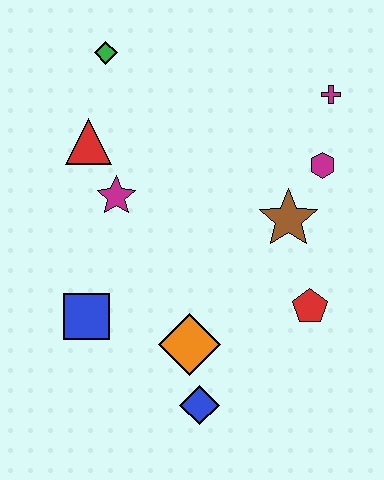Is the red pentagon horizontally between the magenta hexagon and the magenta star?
Yes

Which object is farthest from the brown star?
The green diamond is farthest from the brown star.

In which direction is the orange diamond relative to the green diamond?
The orange diamond is below the green diamond.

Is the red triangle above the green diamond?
No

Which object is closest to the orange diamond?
The blue diamond is closest to the orange diamond.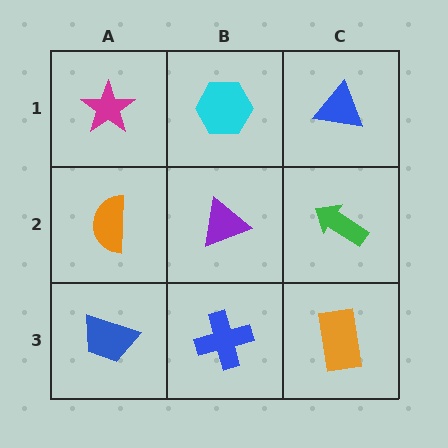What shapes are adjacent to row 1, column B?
A purple triangle (row 2, column B), a magenta star (row 1, column A), a blue triangle (row 1, column C).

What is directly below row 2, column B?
A blue cross.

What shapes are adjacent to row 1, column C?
A green arrow (row 2, column C), a cyan hexagon (row 1, column B).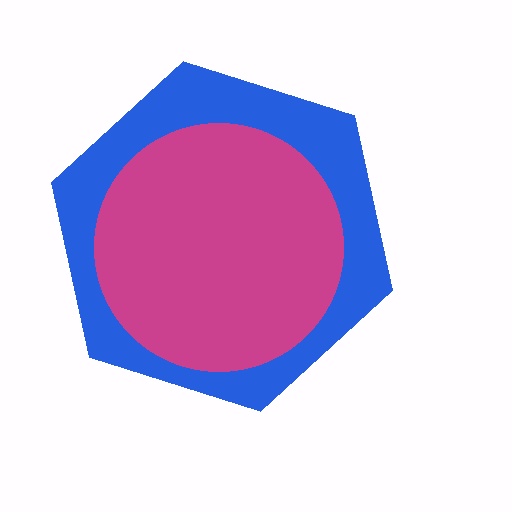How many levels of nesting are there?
2.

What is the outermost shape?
The blue hexagon.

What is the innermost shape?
The magenta circle.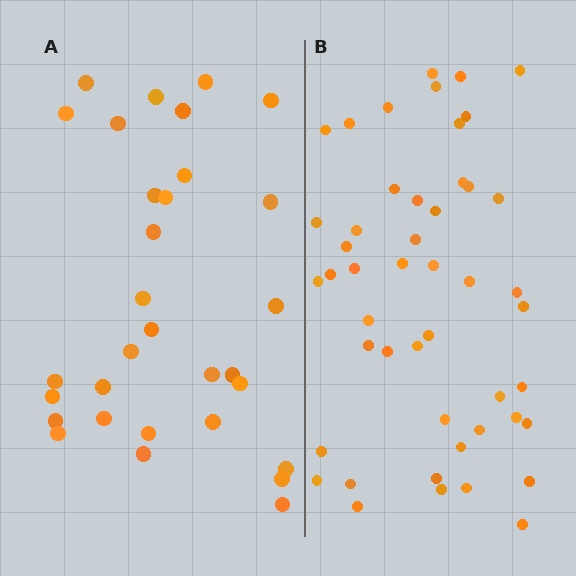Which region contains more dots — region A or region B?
Region B (the right region) has more dots.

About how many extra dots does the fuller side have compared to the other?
Region B has approximately 15 more dots than region A.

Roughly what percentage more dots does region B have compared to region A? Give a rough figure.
About 55% more.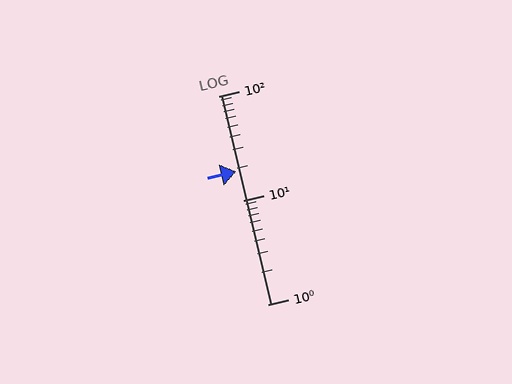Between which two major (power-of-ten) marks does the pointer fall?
The pointer is between 10 and 100.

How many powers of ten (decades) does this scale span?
The scale spans 2 decades, from 1 to 100.